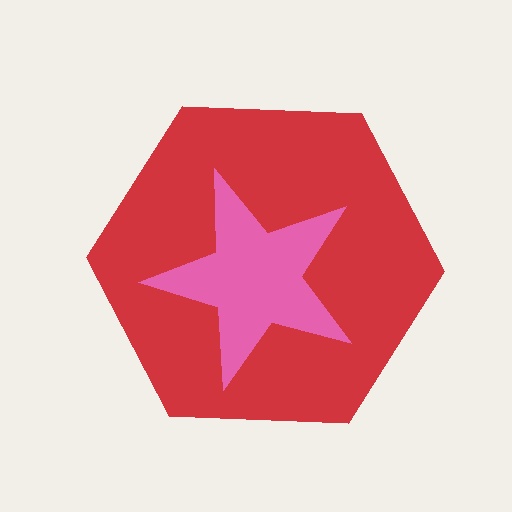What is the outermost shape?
The red hexagon.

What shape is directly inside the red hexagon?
The pink star.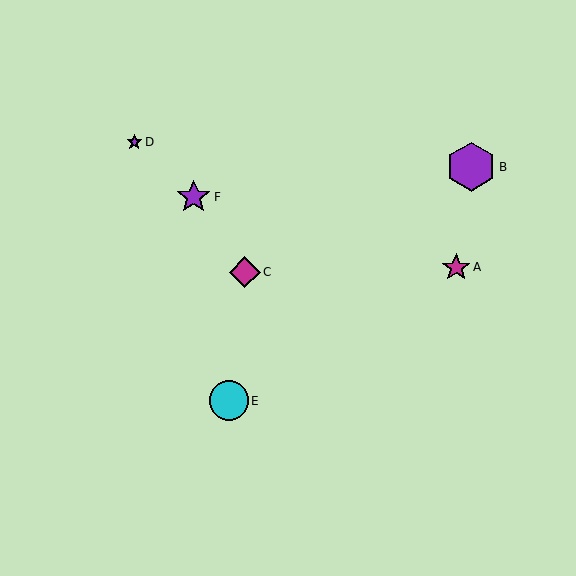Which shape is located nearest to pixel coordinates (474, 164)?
The purple hexagon (labeled B) at (471, 167) is nearest to that location.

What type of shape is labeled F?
Shape F is a purple star.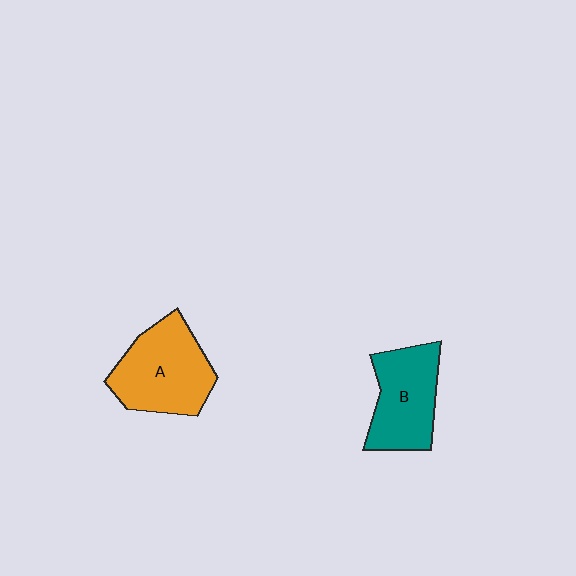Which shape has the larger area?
Shape A (orange).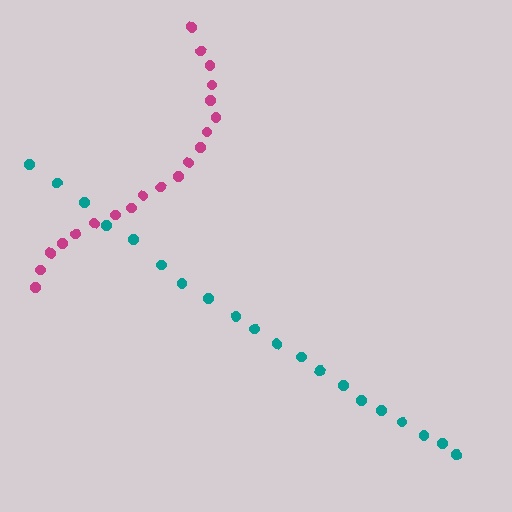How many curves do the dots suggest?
There are 2 distinct paths.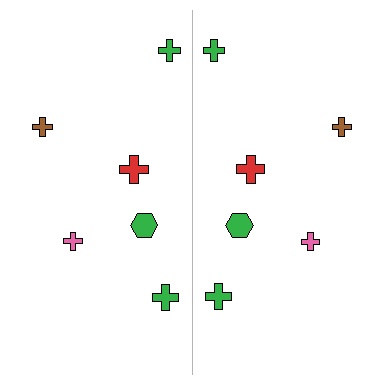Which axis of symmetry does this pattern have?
The pattern has a vertical axis of symmetry running through the center of the image.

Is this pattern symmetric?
Yes, this pattern has bilateral (reflection) symmetry.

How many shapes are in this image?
There are 12 shapes in this image.